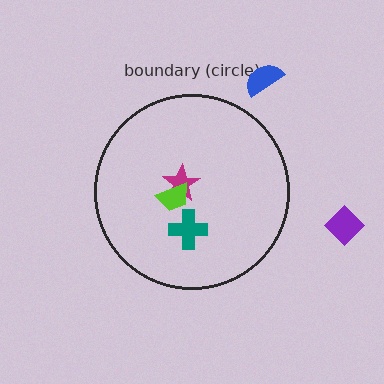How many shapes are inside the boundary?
3 inside, 2 outside.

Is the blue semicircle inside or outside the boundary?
Outside.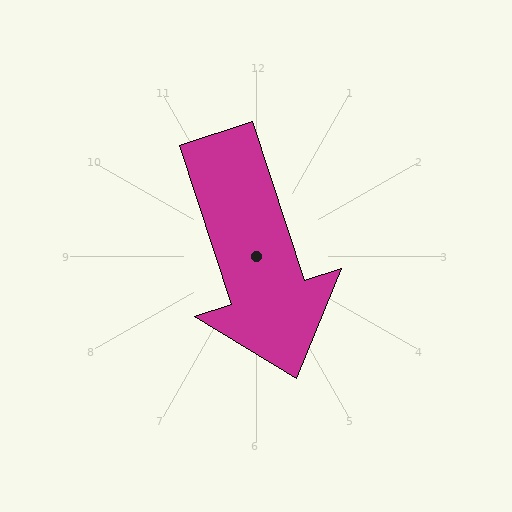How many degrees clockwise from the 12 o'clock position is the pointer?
Approximately 162 degrees.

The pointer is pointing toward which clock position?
Roughly 5 o'clock.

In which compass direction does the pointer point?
South.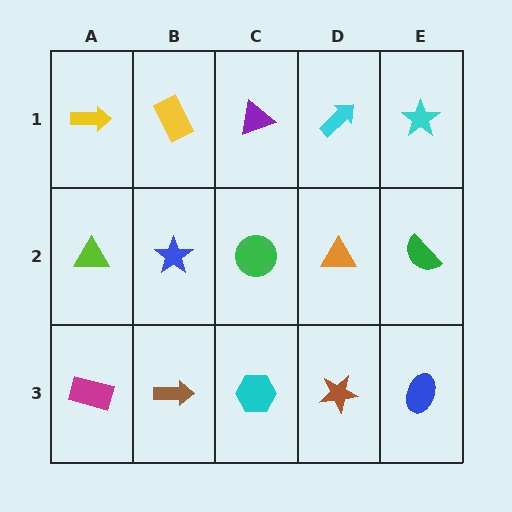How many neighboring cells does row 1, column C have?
3.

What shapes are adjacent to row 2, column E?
A cyan star (row 1, column E), a blue ellipse (row 3, column E), an orange triangle (row 2, column D).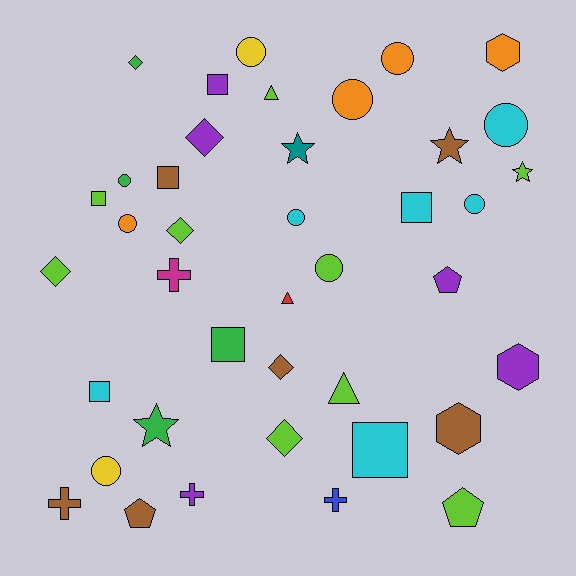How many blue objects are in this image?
There is 1 blue object.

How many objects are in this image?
There are 40 objects.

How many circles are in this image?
There are 10 circles.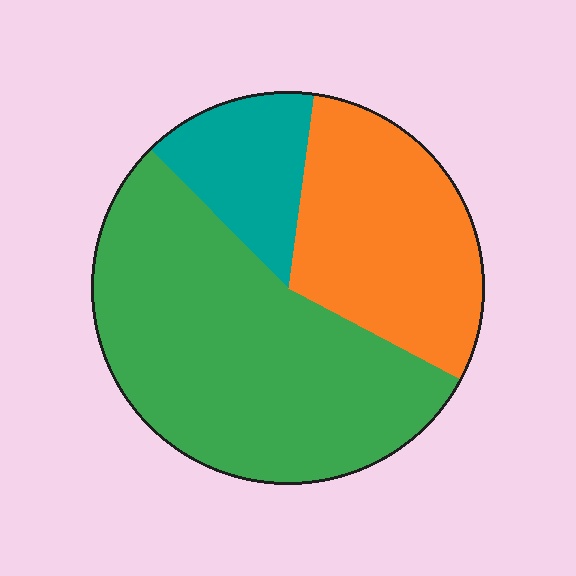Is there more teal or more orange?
Orange.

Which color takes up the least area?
Teal, at roughly 15%.